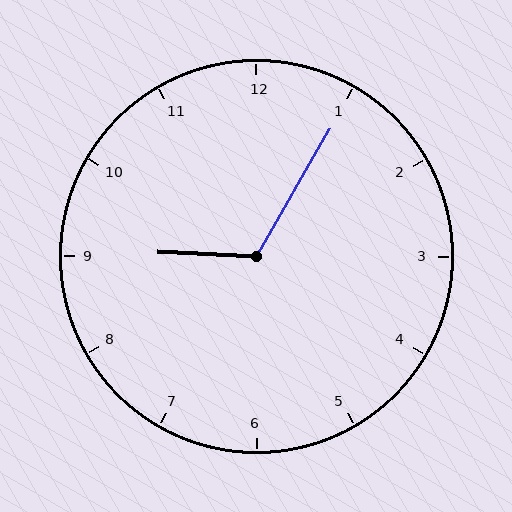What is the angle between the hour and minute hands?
Approximately 118 degrees.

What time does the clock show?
9:05.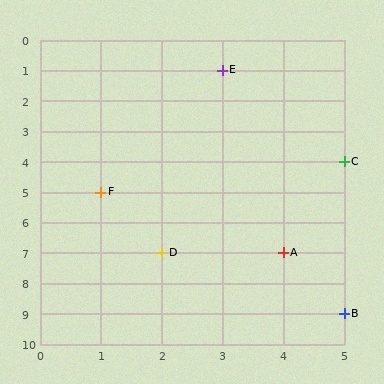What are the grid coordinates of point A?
Point A is at grid coordinates (4, 7).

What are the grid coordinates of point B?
Point B is at grid coordinates (5, 9).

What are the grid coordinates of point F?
Point F is at grid coordinates (1, 5).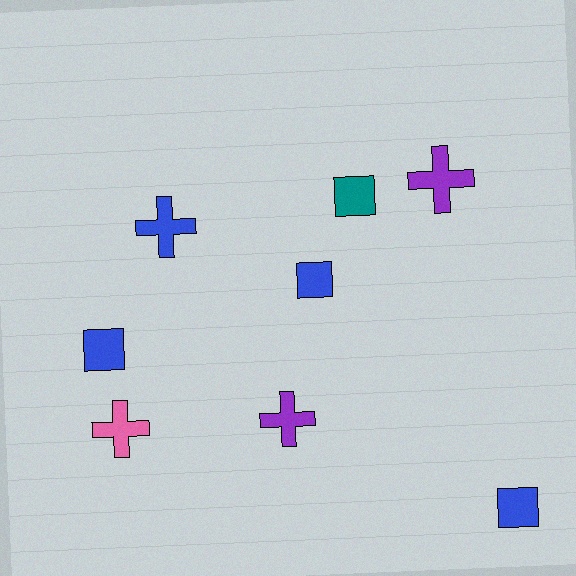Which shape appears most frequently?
Square, with 4 objects.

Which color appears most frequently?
Blue, with 4 objects.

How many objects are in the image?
There are 8 objects.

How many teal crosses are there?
There are no teal crosses.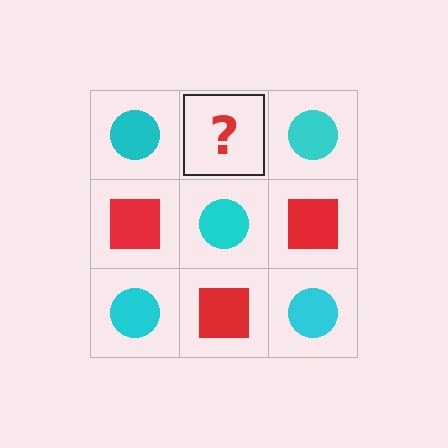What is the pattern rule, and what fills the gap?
The rule is that it alternates cyan circle and red square in a checkerboard pattern. The gap should be filled with a red square.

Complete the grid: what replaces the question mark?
The question mark should be replaced with a red square.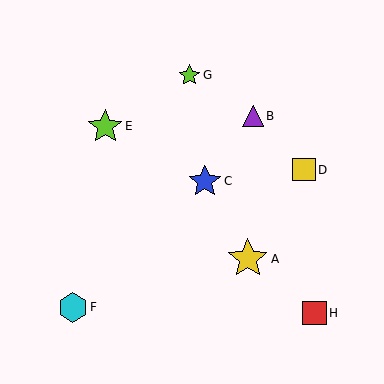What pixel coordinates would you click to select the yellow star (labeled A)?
Click at (248, 259) to select the yellow star A.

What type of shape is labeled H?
Shape H is a red square.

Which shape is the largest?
The yellow star (labeled A) is the largest.